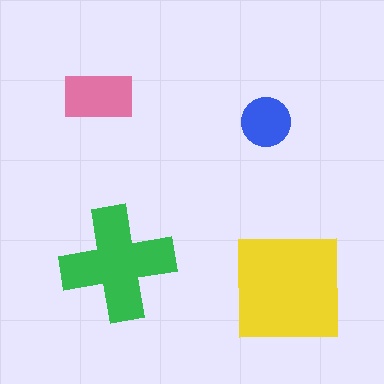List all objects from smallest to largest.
The blue circle, the pink rectangle, the green cross, the yellow square.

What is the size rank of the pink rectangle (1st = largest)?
3rd.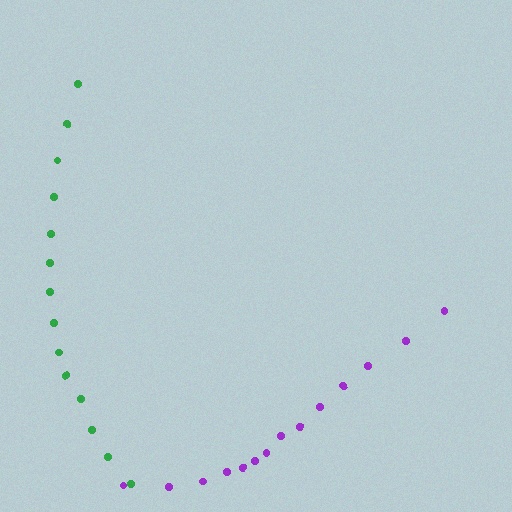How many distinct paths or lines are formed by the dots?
There are 2 distinct paths.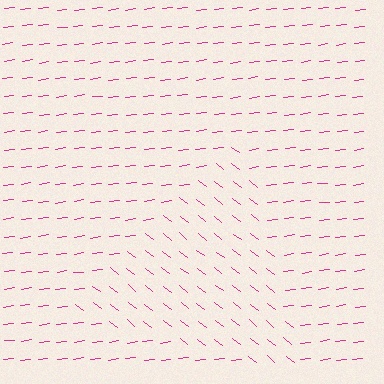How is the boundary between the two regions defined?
The boundary is defined purely by a change in line orientation (approximately 45 degrees difference). All lines are the same color and thickness.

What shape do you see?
I see a triangle.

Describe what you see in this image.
The image is filled with small magenta line segments. A triangle region in the image has lines oriented differently from the surrounding lines, creating a visible texture boundary.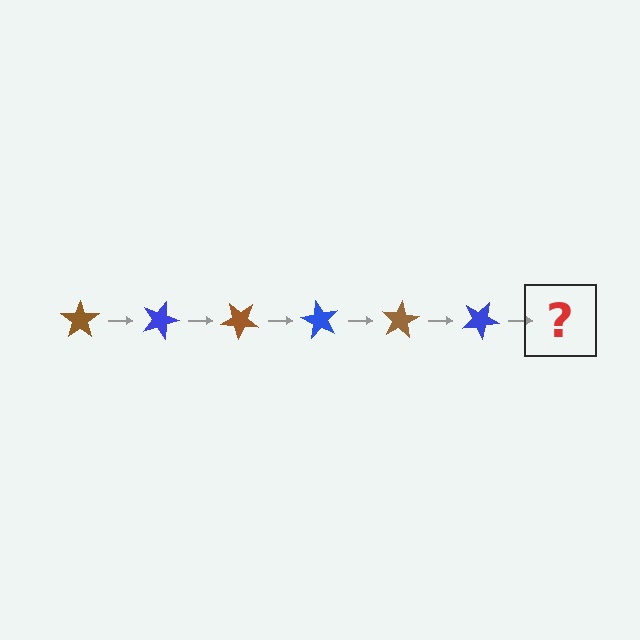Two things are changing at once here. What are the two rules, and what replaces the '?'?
The two rules are that it rotates 20 degrees each step and the color cycles through brown and blue. The '?' should be a brown star, rotated 120 degrees from the start.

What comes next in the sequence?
The next element should be a brown star, rotated 120 degrees from the start.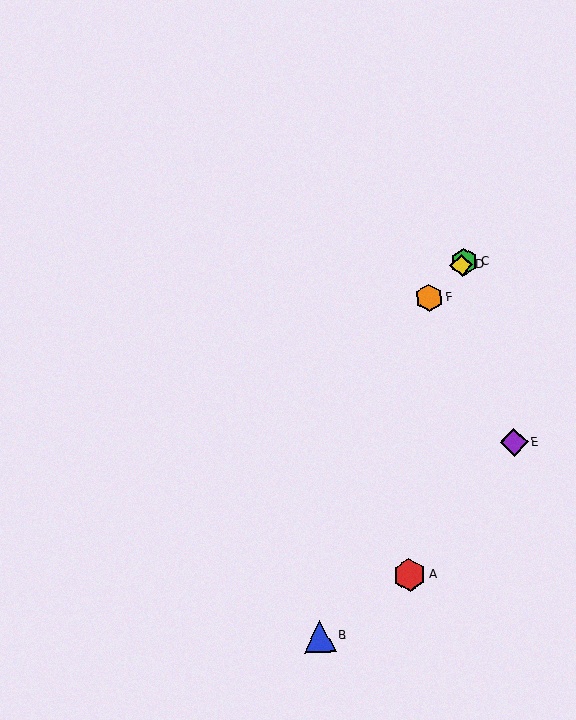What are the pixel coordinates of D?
Object D is at (461, 265).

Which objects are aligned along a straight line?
Objects C, D, F are aligned along a straight line.